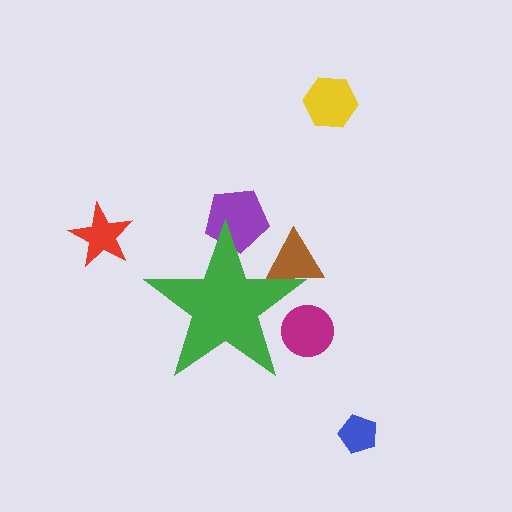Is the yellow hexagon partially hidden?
No, the yellow hexagon is fully visible.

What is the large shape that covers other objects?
A green star.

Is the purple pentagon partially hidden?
Yes, the purple pentagon is partially hidden behind the green star.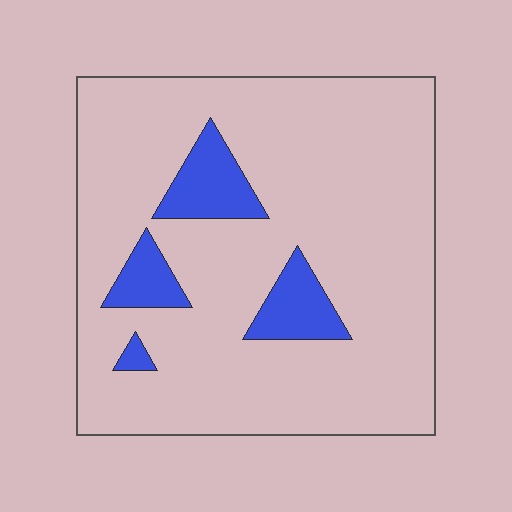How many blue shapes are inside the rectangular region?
4.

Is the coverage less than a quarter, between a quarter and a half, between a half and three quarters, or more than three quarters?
Less than a quarter.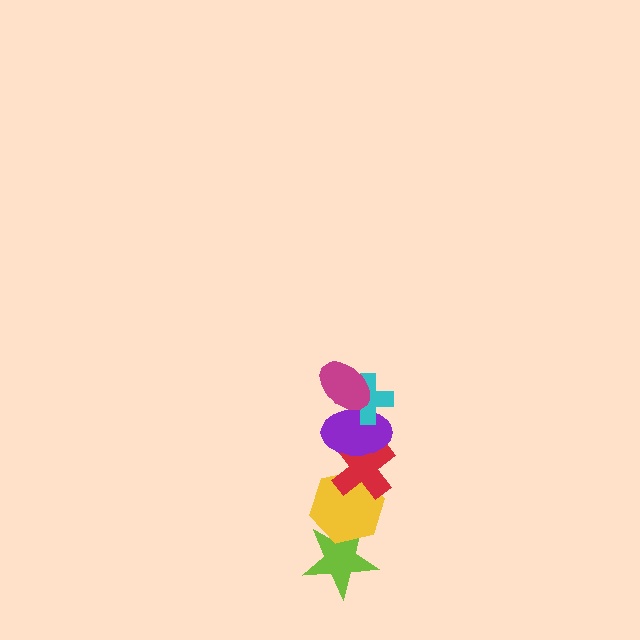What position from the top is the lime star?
The lime star is 6th from the top.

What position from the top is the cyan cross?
The cyan cross is 2nd from the top.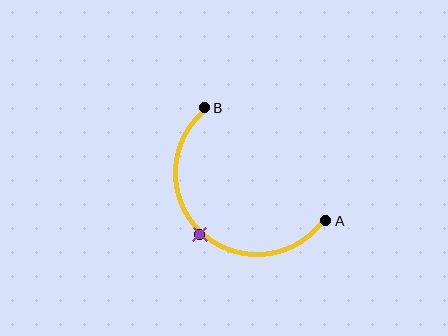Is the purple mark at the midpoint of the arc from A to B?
Yes. The purple mark lies on the arc at equal arc-length from both A and B — it is the arc midpoint.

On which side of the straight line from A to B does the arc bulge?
The arc bulges below and to the left of the straight line connecting A and B.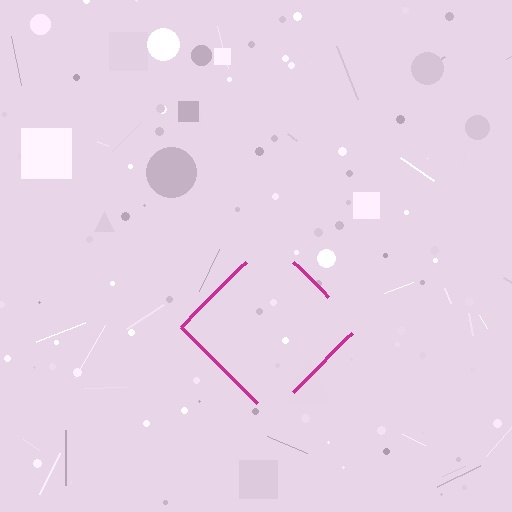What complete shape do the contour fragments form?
The contour fragments form a diamond.